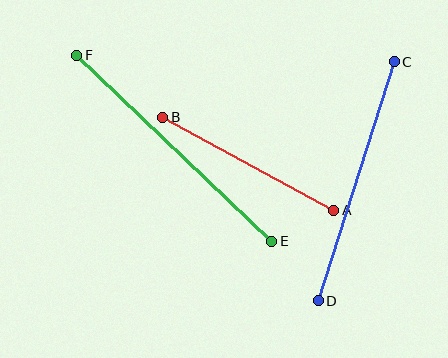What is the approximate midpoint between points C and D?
The midpoint is at approximately (356, 181) pixels.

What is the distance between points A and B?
The distance is approximately 195 pixels.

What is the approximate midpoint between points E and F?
The midpoint is at approximately (174, 148) pixels.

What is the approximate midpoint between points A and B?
The midpoint is at approximately (248, 164) pixels.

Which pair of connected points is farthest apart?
Points E and F are farthest apart.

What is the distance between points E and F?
The distance is approximately 269 pixels.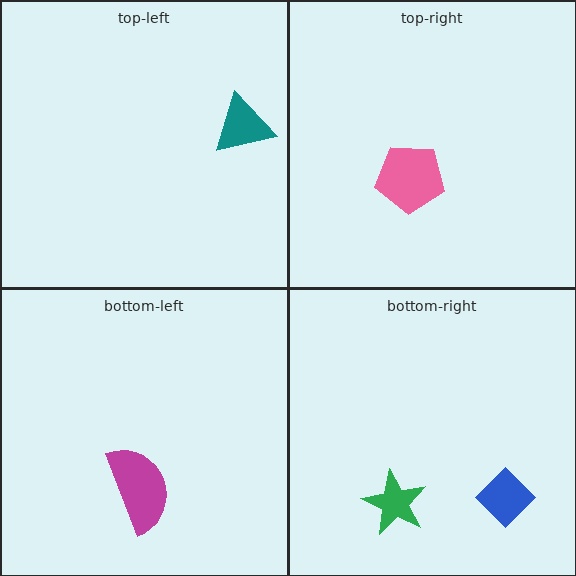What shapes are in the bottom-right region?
The green star, the blue diamond.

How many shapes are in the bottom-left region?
1.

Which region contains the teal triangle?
The top-left region.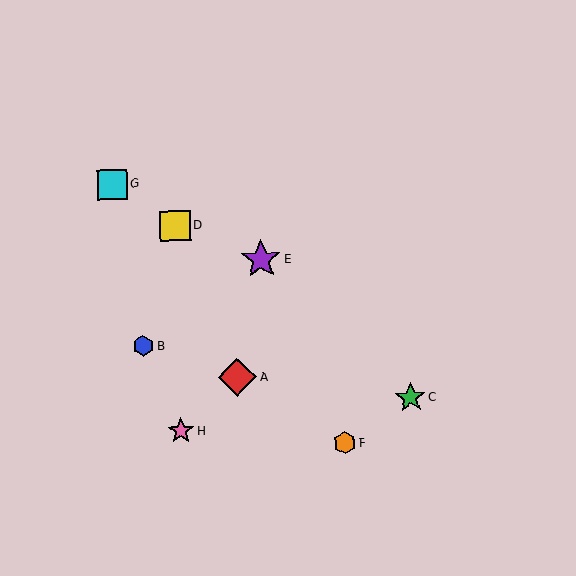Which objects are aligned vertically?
Objects D, H are aligned vertically.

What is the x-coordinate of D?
Object D is at x≈175.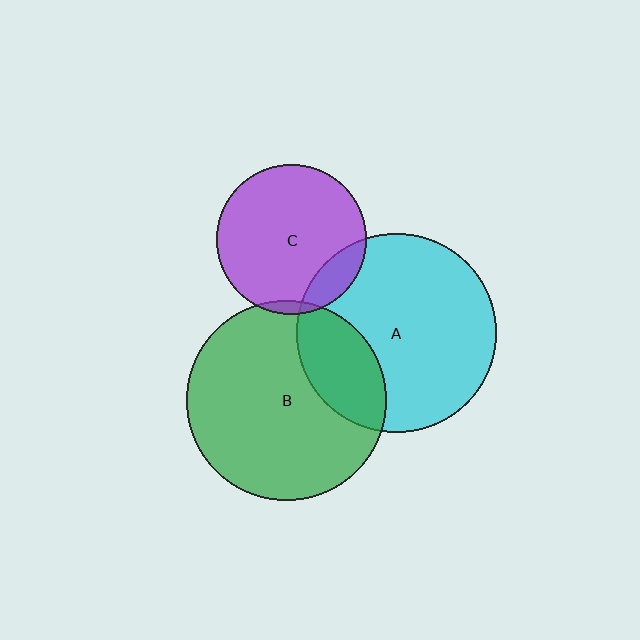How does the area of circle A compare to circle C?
Approximately 1.8 times.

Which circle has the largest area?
Circle B (green).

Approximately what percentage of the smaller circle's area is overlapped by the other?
Approximately 5%.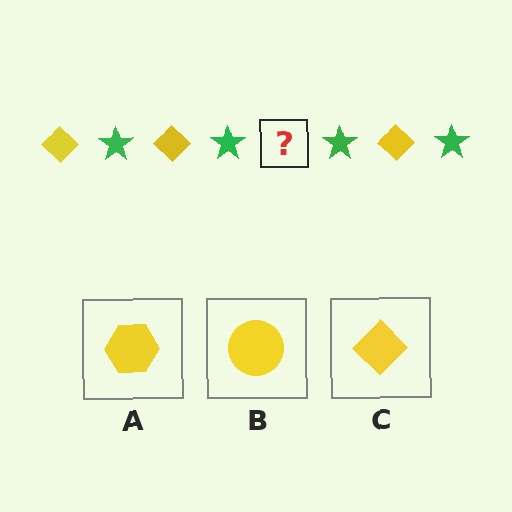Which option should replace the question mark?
Option C.